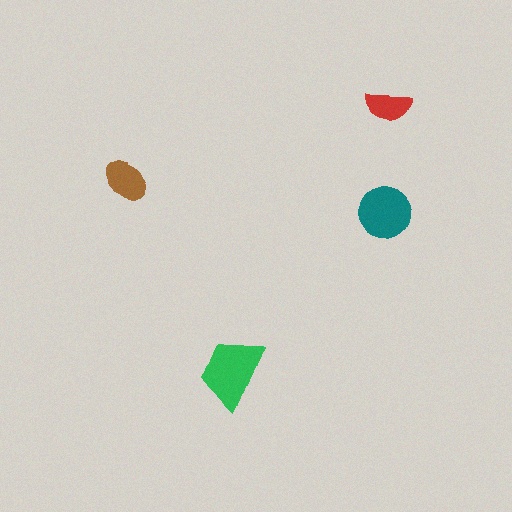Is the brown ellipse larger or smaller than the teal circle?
Smaller.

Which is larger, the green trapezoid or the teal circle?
The green trapezoid.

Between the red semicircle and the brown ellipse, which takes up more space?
The brown ellipse.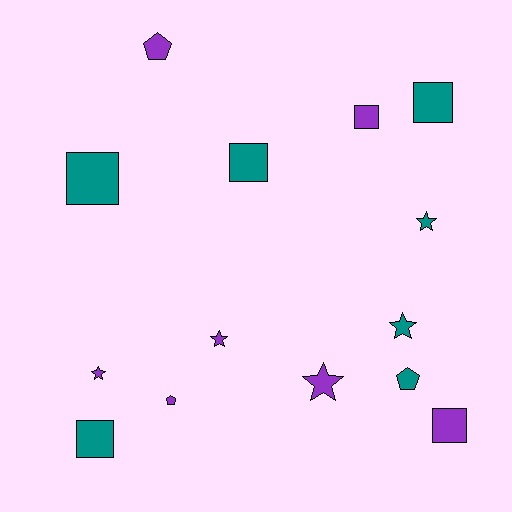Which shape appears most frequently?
Square, with 6 objects.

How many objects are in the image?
There are 14 objects.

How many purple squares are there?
There are 2 purple squares.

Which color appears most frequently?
Teal, with 7 objects.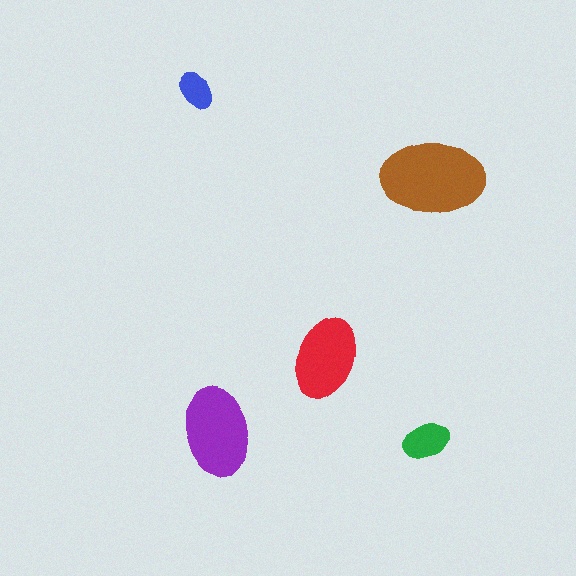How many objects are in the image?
There are 5 objects in the image.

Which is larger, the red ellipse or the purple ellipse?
The purple one.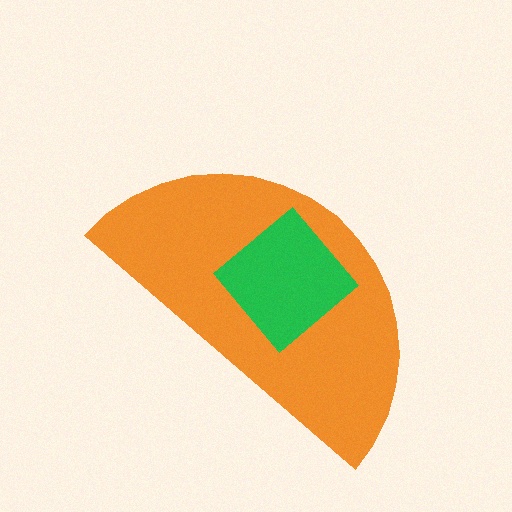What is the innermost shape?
The green diamond.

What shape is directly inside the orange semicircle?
The green diamond.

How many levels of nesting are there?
2.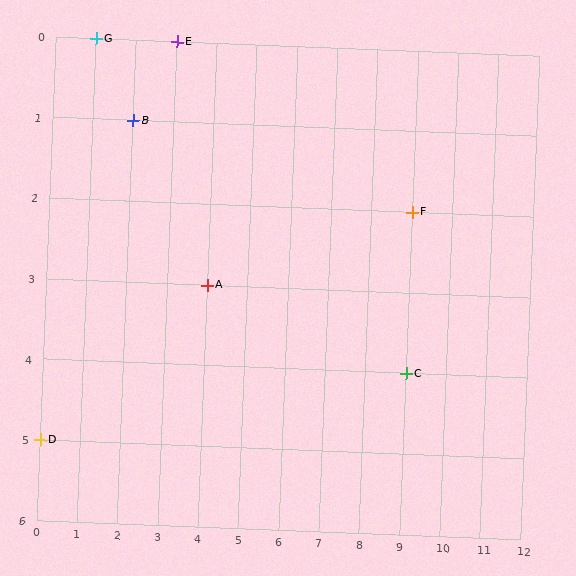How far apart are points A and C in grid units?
Points A and C are 5 columns and 1 row apart (about 5.1 grid units diagonally).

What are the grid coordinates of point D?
Point D is at grid coordinates (0, 5).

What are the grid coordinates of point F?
Point F is at grid coordinates (9, 2).